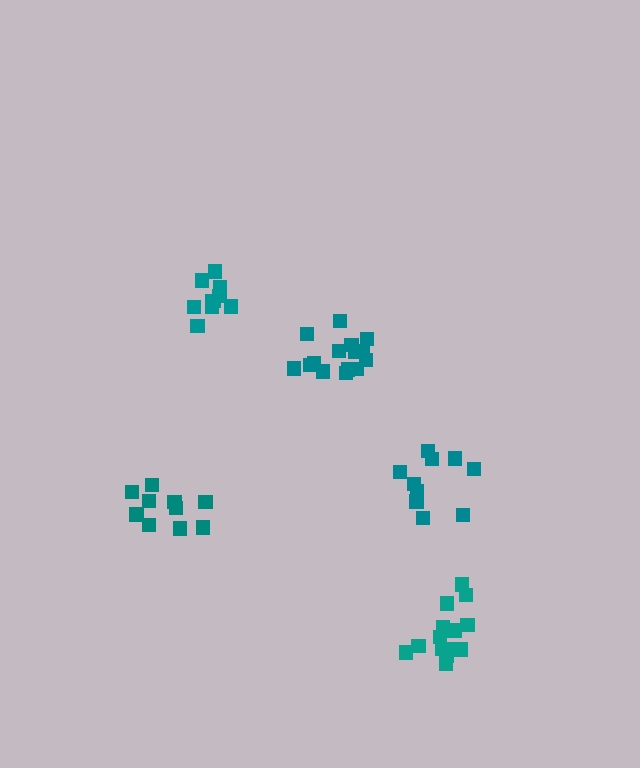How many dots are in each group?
Group 1: 10 dots, Group 2: 15 dots, Group 3: 10 dots, Group 4: 15 dots, Group 5: 10 dots (60 total).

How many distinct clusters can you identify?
There are 5 distinct clusters.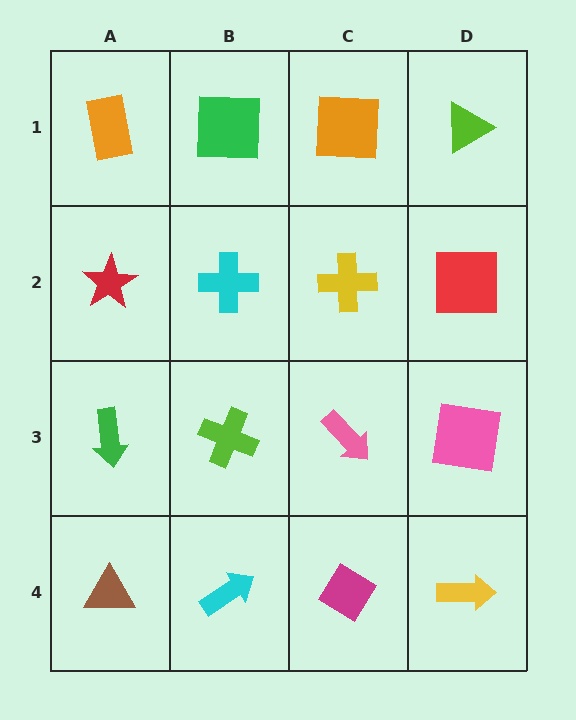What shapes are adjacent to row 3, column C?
A yellow cross (row 2, column C), a magenta diamond (row 4, column C), a lime cross (row 3, column B), a pink square (row 3, column D).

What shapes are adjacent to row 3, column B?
A cyan cross (row 2, column B), a cyan arrow (row 4, column B), a green arrow (row 3, column A), a pink arrow (row 3, column C).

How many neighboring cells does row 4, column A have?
2.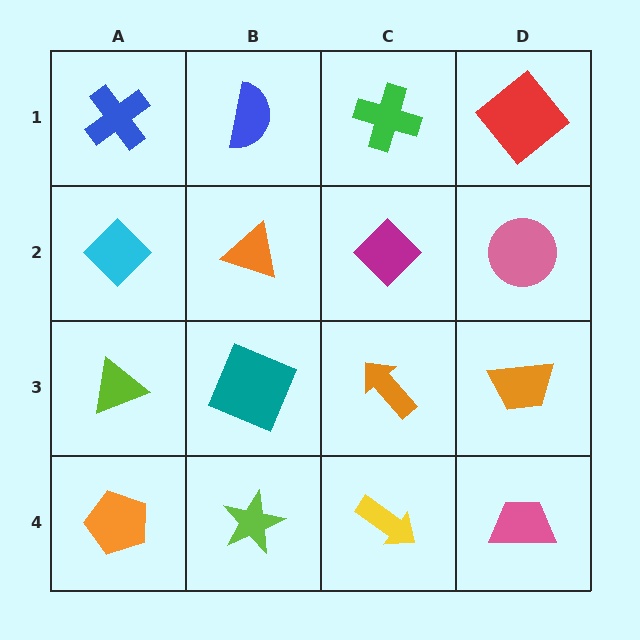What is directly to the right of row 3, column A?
A teal square.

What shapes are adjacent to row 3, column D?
A pink circle (row 2, column D), a pink trapezoid (row 4, column D), an orange arrow (row 3, column C).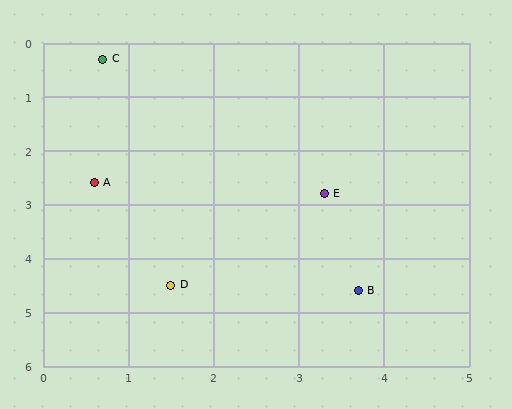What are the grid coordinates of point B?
Point B is at approximately (3.7, 4.6).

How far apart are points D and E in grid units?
Points D and E are about 2.5 grid units apart.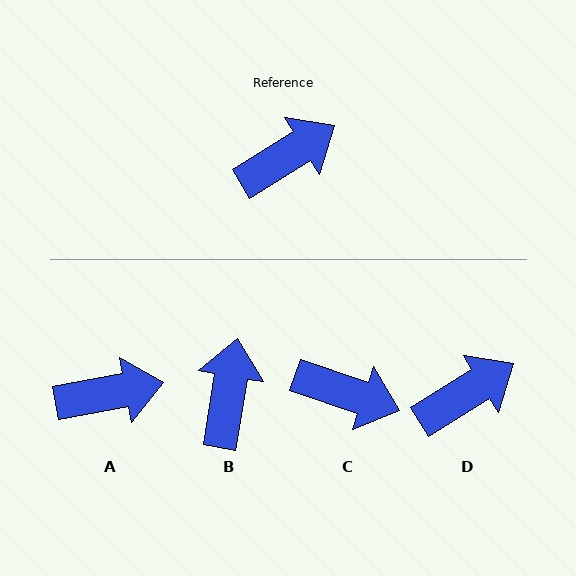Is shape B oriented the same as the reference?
No, it is off by about 49 degrees.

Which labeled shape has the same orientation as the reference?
D.